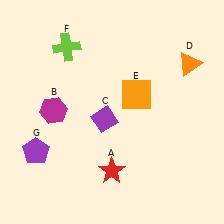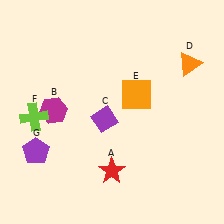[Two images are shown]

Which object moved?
The lime cross (F) moved down.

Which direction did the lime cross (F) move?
The lime cross (F) moved down.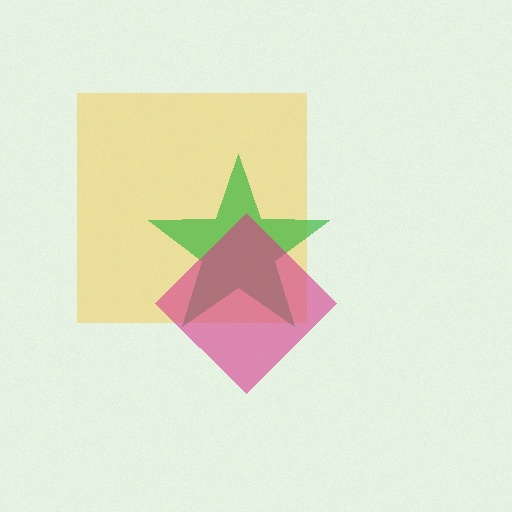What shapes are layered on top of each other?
The layered shapes are: a yellow square, a green star, a magenta diamond.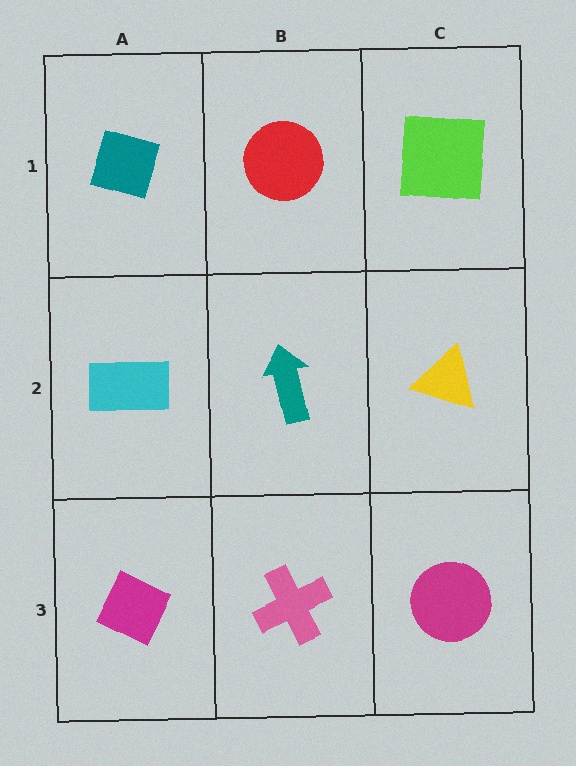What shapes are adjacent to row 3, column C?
A yellow triangle (row 2, column C), a pink cross (row 3, column B).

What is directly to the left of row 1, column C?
A red circle.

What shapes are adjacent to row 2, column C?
A lime square (row 1, column C), a magenta circle (row 3, column C), a teal arrow (row 2, column B).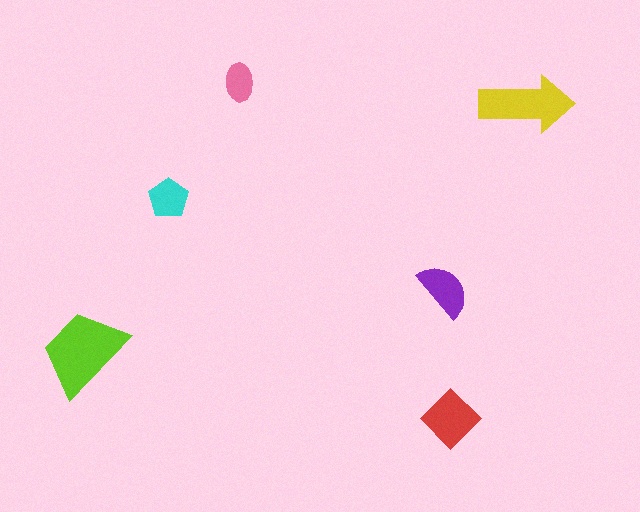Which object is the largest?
The lime trapezoid.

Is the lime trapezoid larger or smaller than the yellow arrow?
Larger.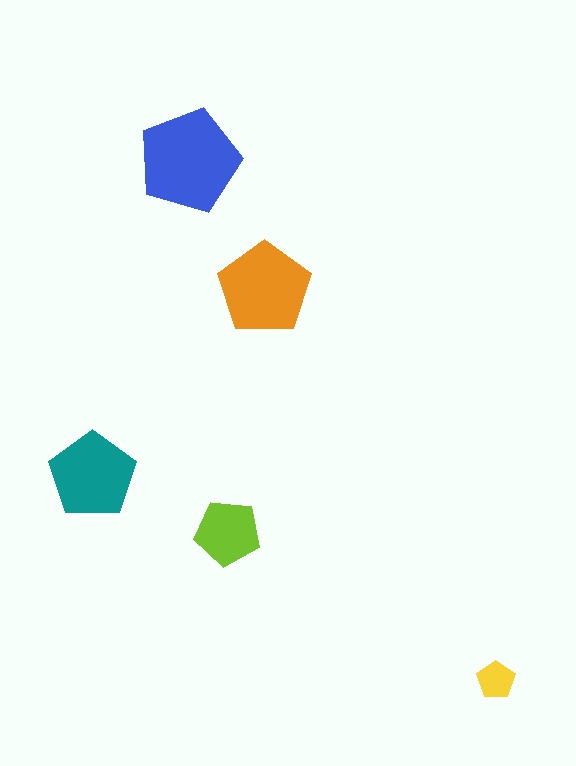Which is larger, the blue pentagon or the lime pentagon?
The blue one.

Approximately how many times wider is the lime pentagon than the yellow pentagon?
About 1.5 times wider.